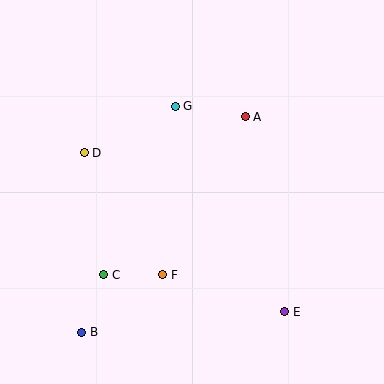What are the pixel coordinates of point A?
Point A is at (245, 117).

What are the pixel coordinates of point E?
Point E is at (285, 312).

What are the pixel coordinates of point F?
Point F is at (163, 275).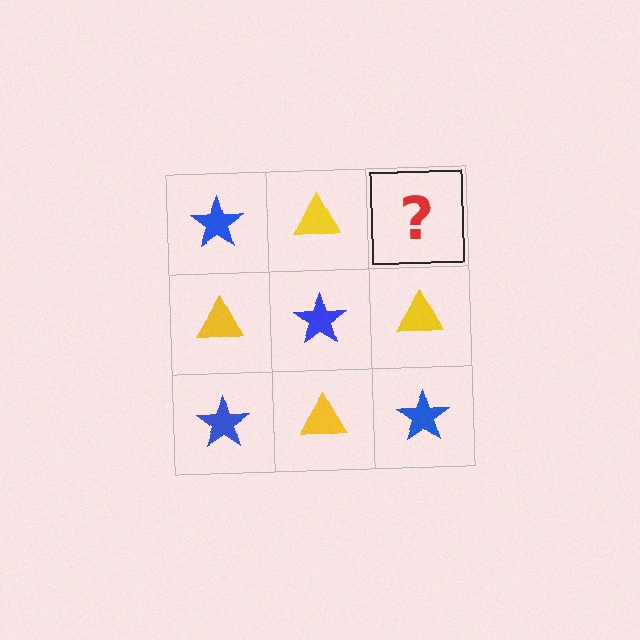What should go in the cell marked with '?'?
The missing cell should contain a blue star.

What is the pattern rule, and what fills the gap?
The rule is that it alternates blue star and yellow triangle in a checkerboard pattern. The gap should be filled with a blue star.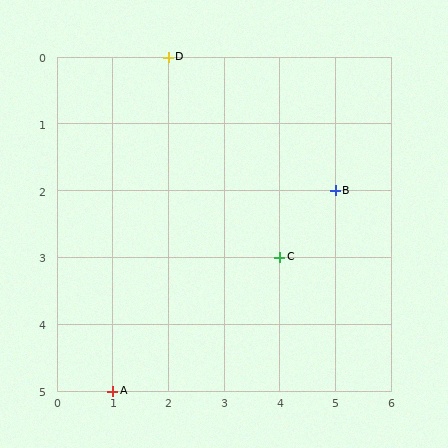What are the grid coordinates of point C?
Point C is at grid coordinates (4, 3).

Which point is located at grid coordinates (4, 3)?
Point C is at (4, 3).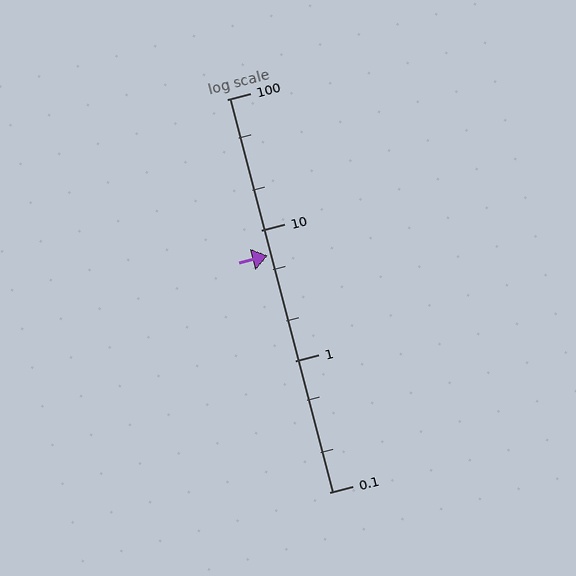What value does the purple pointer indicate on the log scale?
The pointer indicates approximately 6.4.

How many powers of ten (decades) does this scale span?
The scale spans 3 decades, from 0.1 to 100.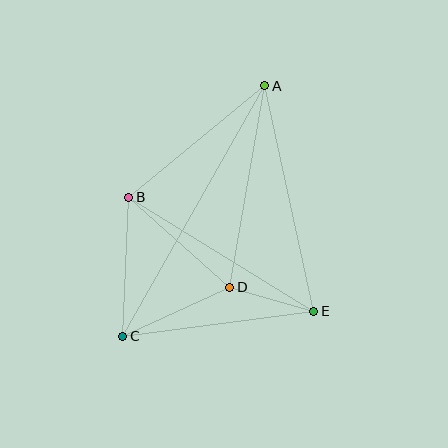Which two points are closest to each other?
Points D and E are closest to each other.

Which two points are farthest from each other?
Points A and C are farthest from each other.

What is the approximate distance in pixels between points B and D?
The distance between B and D is approximately 135 pixels.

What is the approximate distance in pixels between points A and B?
The distance between A and B is approximately 176 pixels.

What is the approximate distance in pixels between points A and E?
The distance between A and E is approximately 231 pixels.